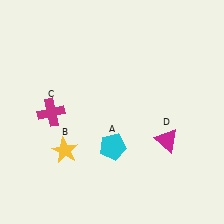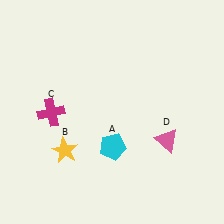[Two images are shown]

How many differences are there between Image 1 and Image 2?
There is 1 difference between the two images.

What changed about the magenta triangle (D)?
In Image 1, D is magenta. In Image 2, it changed to pink.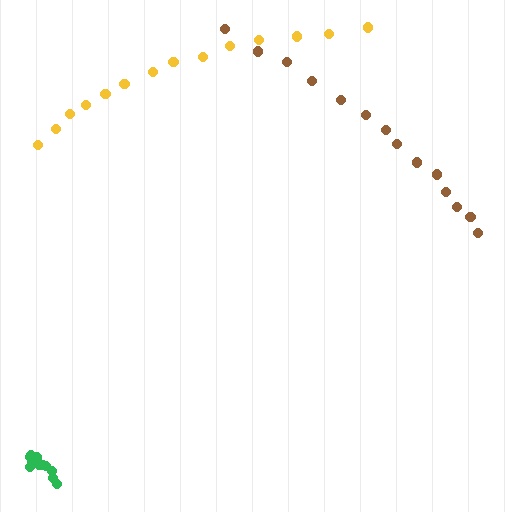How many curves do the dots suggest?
There are 3 distinct paths.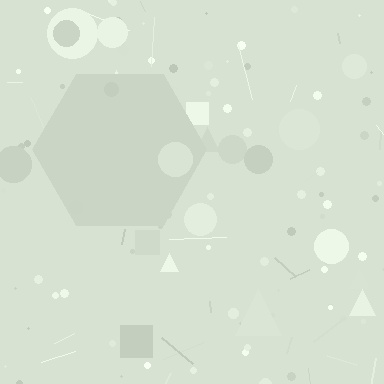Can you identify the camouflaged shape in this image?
The camouflaged shape is a hexagon.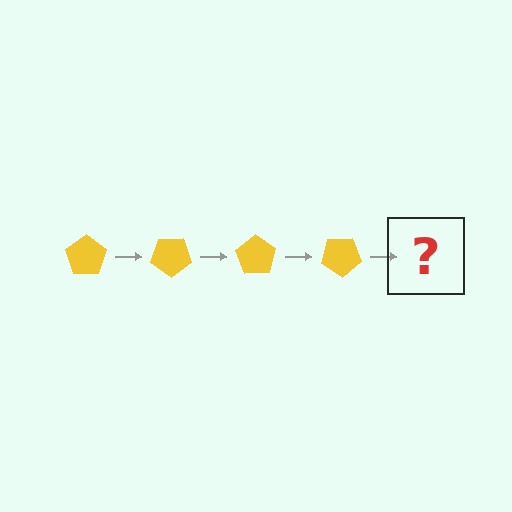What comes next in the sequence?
The next element should be a yellow pentagon rotated 140 degrees.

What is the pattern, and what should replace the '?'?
The pattern is that the pentagon rotates 35 degrees each step. The '?' should be a yellow pentagon rotated 140 degrees.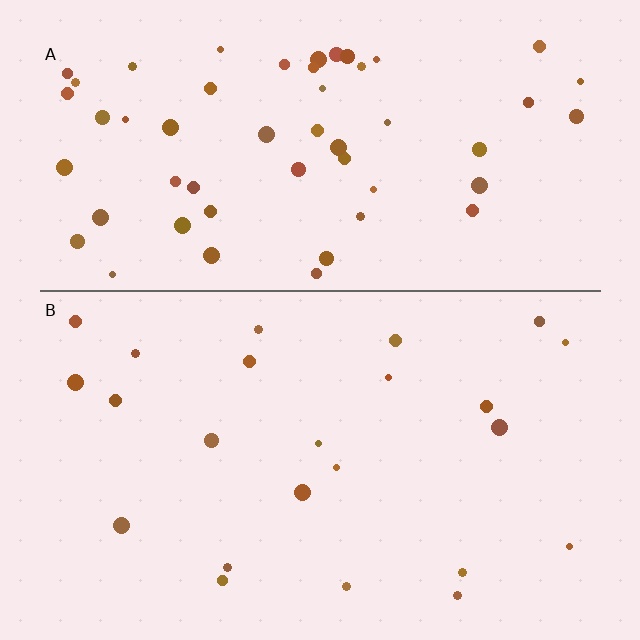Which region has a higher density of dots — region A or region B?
A (the top).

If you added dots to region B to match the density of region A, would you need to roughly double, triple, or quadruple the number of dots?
Approximately double.